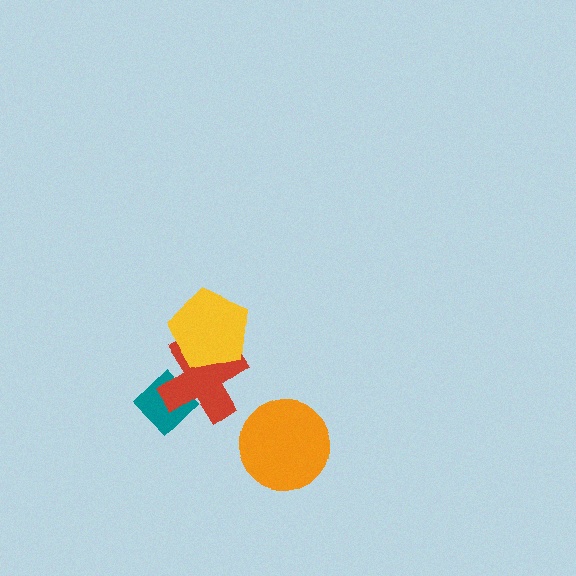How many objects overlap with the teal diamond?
1 object overlaps with the teal diamond.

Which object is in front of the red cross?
The yellow pentagon is in front of the red cross.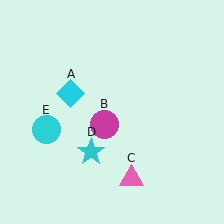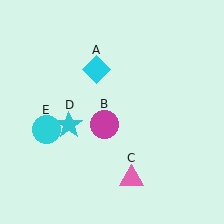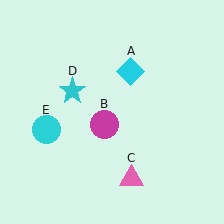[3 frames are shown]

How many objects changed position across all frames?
2 objects changed position: cyan diamond (object A), cyan star (object D).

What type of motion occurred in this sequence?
The cyan diamond (object A), cyan star (object D) rotated clockwise around the center of the scene.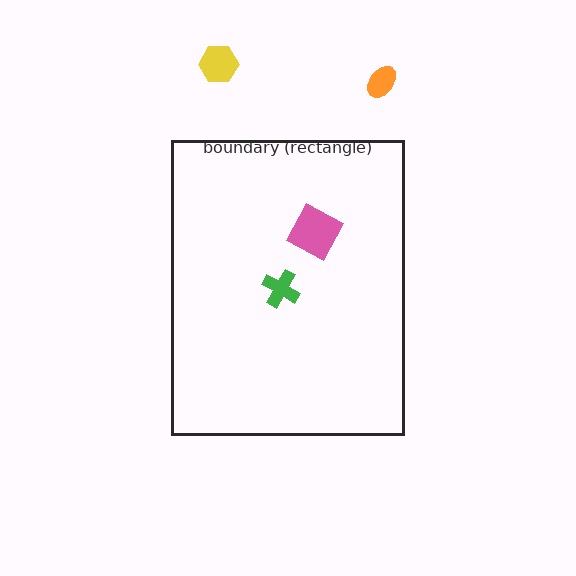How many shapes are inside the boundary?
2 inside, 2 outside.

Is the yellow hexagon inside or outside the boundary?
Outside.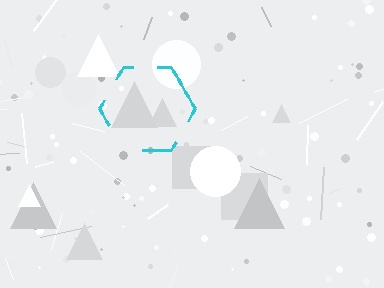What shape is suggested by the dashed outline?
The dashed outline suggests a hexagon.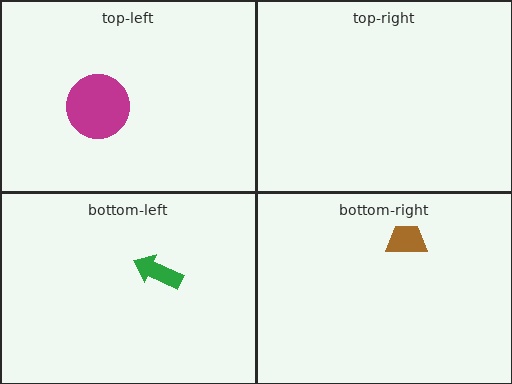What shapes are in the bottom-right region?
The brown trapezoid.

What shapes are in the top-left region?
The magenta circle.